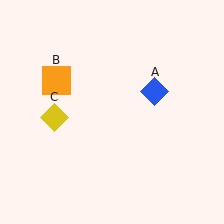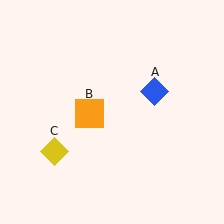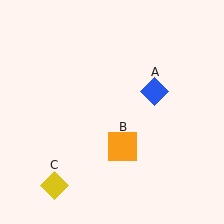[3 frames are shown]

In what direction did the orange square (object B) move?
The orange square (object B) moved down and to the right.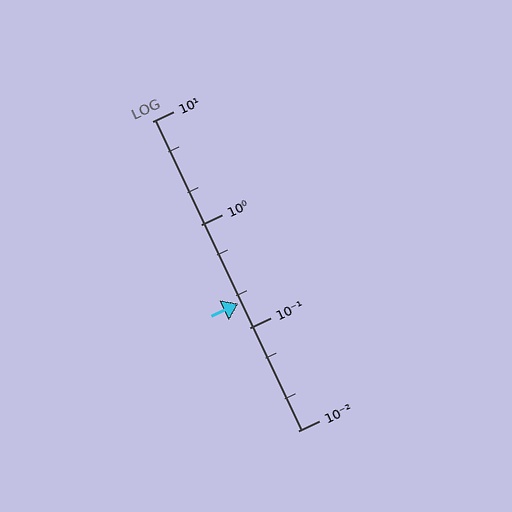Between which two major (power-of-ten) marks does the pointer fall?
The pointer is between 0.1 and 1.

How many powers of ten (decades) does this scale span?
The scale spans 3 decades, from 0.01 to 10.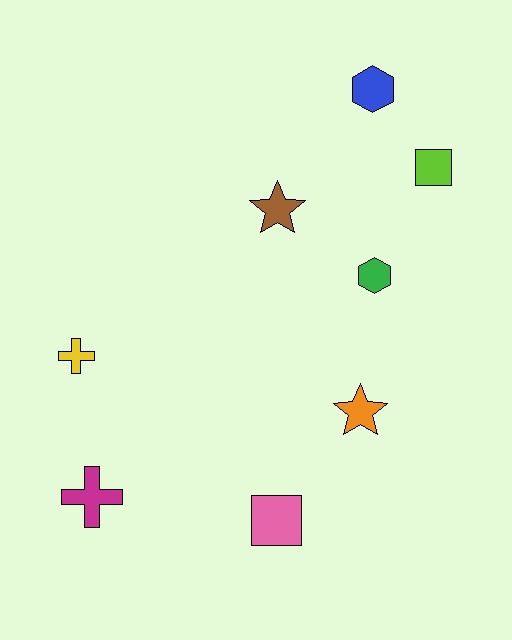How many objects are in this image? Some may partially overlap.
There are 8 objects.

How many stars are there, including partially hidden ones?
There are 2 stars.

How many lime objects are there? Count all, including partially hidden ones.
There is 1 lime object.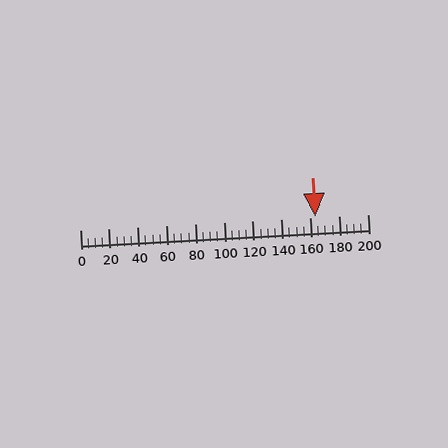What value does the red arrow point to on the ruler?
The red arrow points to approximately 164.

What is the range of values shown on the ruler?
The ruler shows values from 0 to 200.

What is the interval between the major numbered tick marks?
The major tick marks are spaced 20 units apart.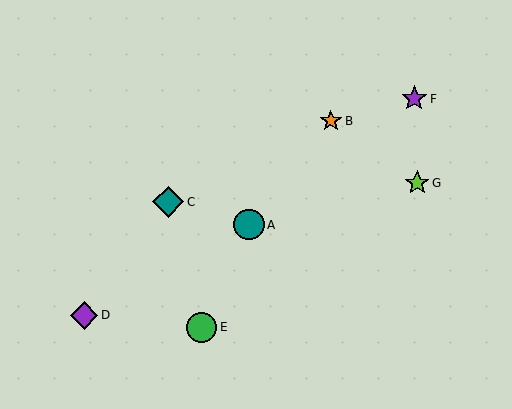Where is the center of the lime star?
The center of the lime star is at (417, 183).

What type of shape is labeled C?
Shape C is a teal diamond.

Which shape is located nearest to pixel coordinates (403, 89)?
The purple star (labeled F) at (414, 99) is nearest to that location.